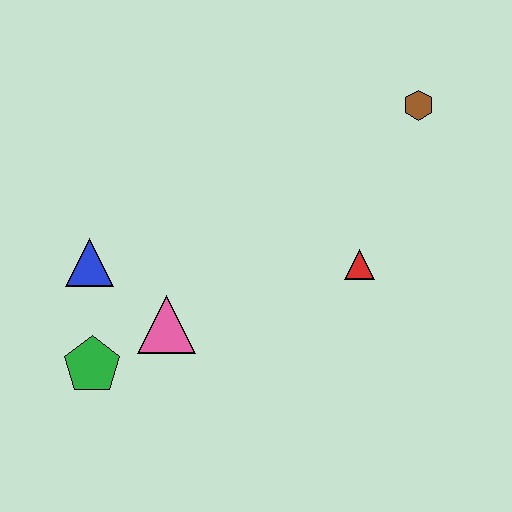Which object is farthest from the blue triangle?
The brown hexagon is farthest from the blue triangle.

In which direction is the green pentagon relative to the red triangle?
The green pentagon is to the left of the red triangle.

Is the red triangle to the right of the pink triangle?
Yes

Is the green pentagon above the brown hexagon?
No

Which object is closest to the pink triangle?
The green pentagon is closest to the pink triangle.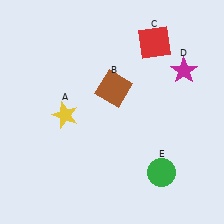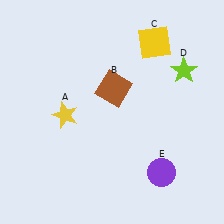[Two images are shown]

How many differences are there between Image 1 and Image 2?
There are 3 differences between the two images.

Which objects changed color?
C changed from red to yellow. D changed from magenta to lime. E changed from green to purple.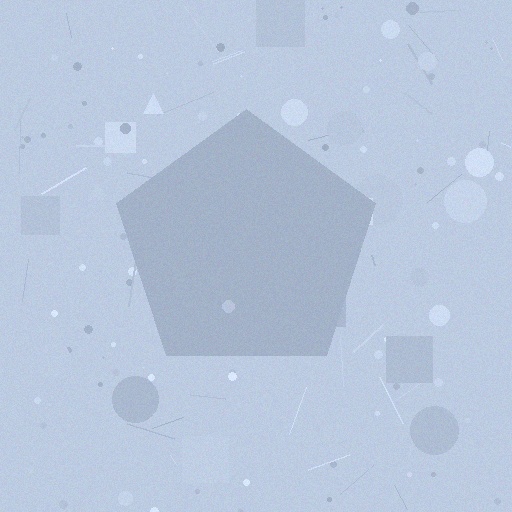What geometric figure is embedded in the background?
A pentagon is embedded in the background.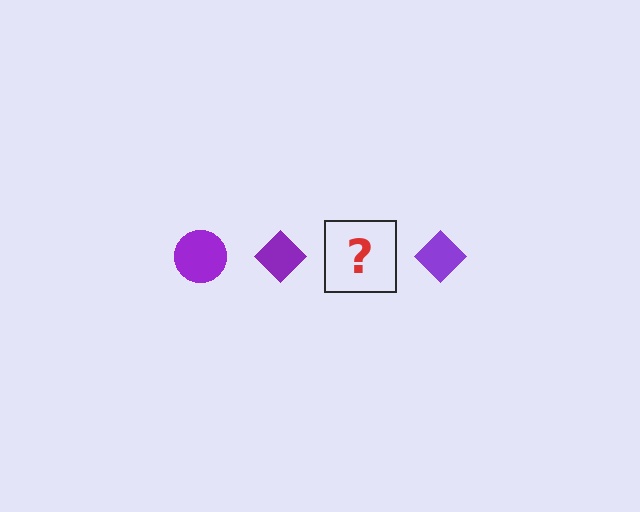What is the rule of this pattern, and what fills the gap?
The rule is that the pattern cycles through circle, diamond shapes in purple. The gap should be filled with a purple circle.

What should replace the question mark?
The question mark should be replaced with a purple circle.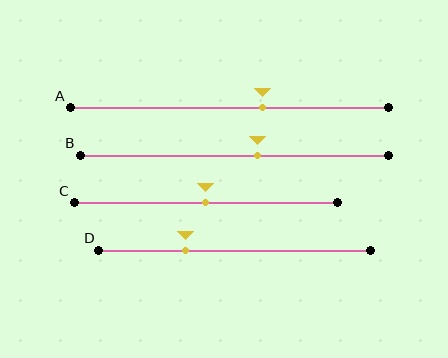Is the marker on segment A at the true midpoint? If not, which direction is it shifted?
No, the marker on segment A is shifted to the right by about 11% of the segment length.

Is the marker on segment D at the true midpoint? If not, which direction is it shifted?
No, the marker on segment D is shifted to the left by about 18% of the segment length.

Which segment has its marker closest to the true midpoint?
Segment C has its marker closest to the true midpoint.